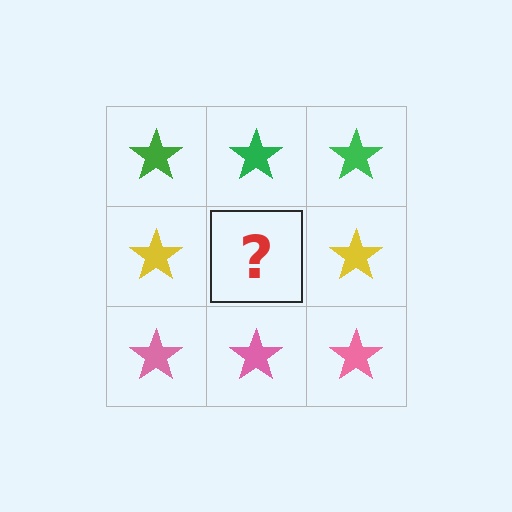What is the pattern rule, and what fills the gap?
The rule is that each row has a consistent color. The gap should be filled with a yellow star.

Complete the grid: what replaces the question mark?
The question mark should be replaced with a yellow star.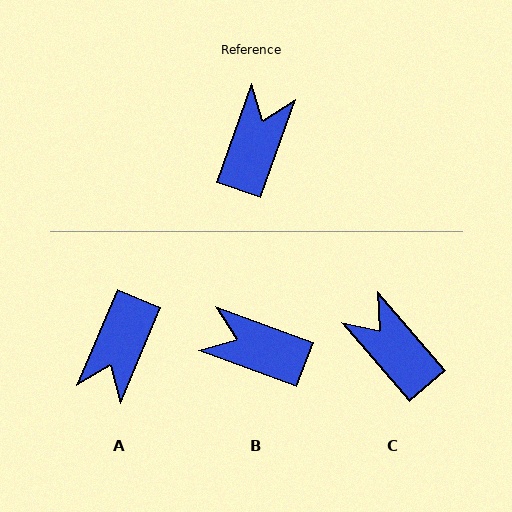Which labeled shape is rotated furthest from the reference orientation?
A, about 176 degrees away.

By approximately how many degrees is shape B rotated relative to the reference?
Approximately 89 degrees counter-clockwise.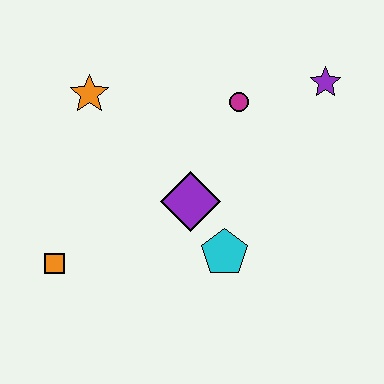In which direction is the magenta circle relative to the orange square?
The magenta circle is to the right of the orange square.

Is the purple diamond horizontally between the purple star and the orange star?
Yes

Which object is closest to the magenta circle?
The purple star is closest to the magenta circle.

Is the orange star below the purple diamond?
No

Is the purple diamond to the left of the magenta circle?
Yes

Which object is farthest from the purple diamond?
The purple star is farthest from the purple diamond.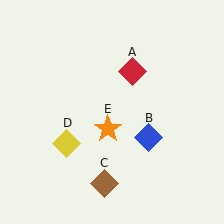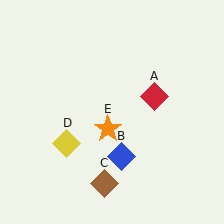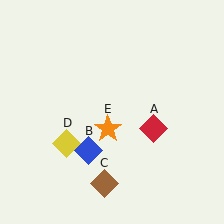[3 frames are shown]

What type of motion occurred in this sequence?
The red diamond (object A), blue diamond (object B) rotated clockwise around the center of the scene.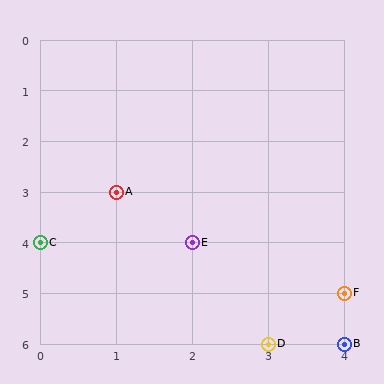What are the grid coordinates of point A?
Point A is at grid coordinates (1, 3).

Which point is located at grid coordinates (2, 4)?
Point E is at (2, 4).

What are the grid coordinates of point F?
Point F is at grid coordinates (4, 5).